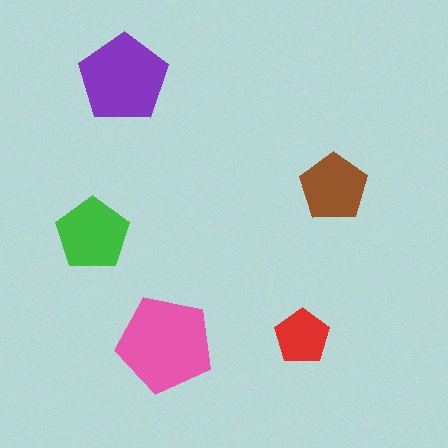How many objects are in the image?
There are 5 objects in the image.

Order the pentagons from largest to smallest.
the pink one, the purple one, the green one, the brown one, the red one.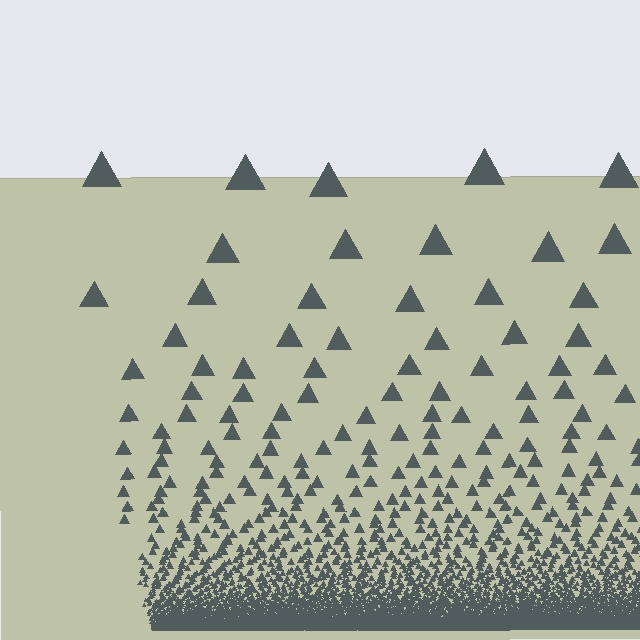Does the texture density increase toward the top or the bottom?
Density increases toward the bottom.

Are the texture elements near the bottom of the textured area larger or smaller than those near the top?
Smaller. The gradient is inverted — elements near the bottom are smaller and denser.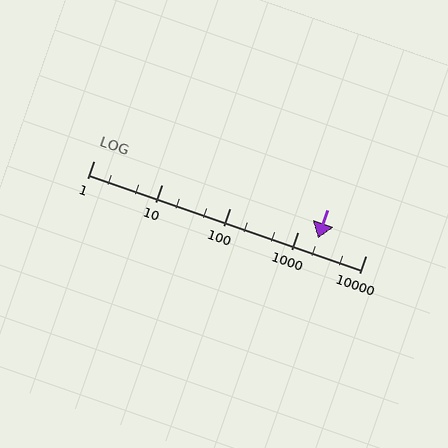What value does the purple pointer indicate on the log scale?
The pointer indicates approximately 2000.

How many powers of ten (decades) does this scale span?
The scale spans 4 decades, from 1 to 10000.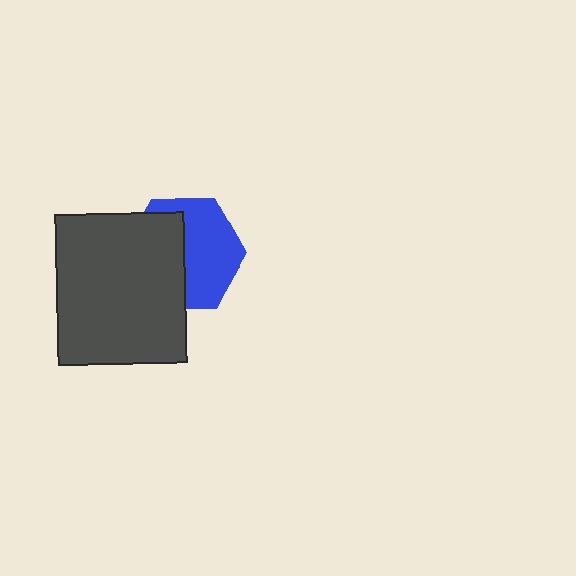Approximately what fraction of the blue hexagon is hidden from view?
Roughly 46% of the blue hexagon is hidden behind the dark gray rectangle.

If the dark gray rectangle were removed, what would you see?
You would see the complete blue hexagon.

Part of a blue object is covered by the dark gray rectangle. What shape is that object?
It is a hexagon.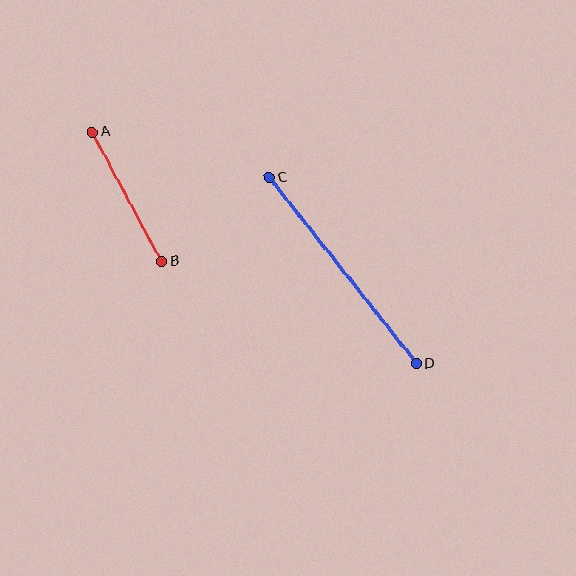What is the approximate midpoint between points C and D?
The midpoint is at approximately (343, 271) pixels.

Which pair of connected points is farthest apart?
Points C and D are farthest apart.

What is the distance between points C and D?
The distance is approximately 238 pixels.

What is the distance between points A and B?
The distance is approximately 146 pixels.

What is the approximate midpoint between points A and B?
The midpoint is at approximately (127, 197) pixels.